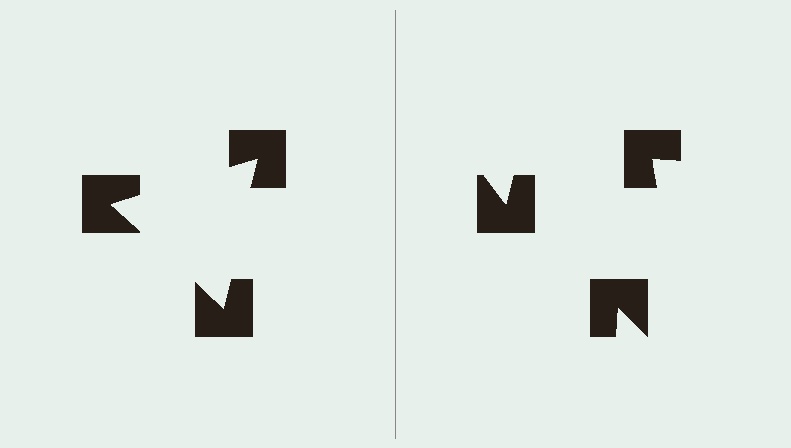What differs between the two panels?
The notched squares are positioned identically on both sides; only the wedge orientations differ. On the left they align to a triangle; on the right they are misaligned.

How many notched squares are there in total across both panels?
6 — 3 on each side.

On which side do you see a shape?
An illusory triangle appears on the left side. On the right side the wedge cuts are rotated, so no coherent shape forms.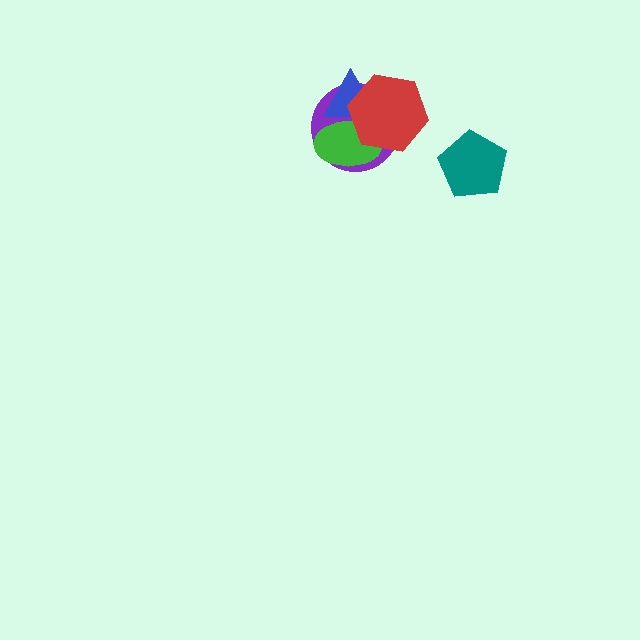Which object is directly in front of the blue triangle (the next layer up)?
The green ellipse is directly in front of the blue triangle.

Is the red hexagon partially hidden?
No, no other shape covers it.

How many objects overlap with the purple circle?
3 objects overlap with the purple circle.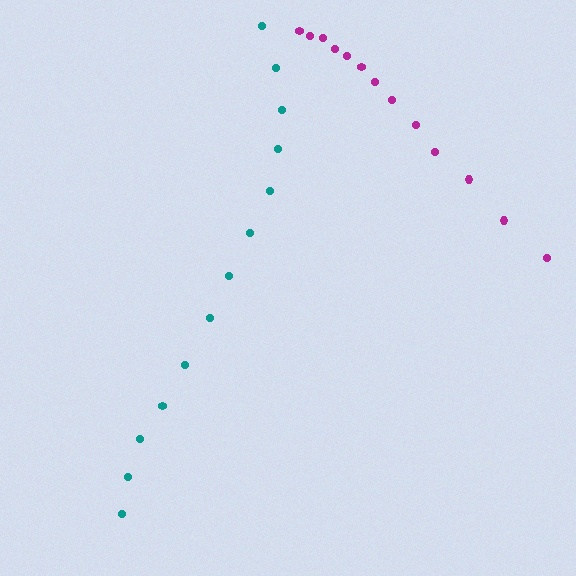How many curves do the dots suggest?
There are 2 distinct paths.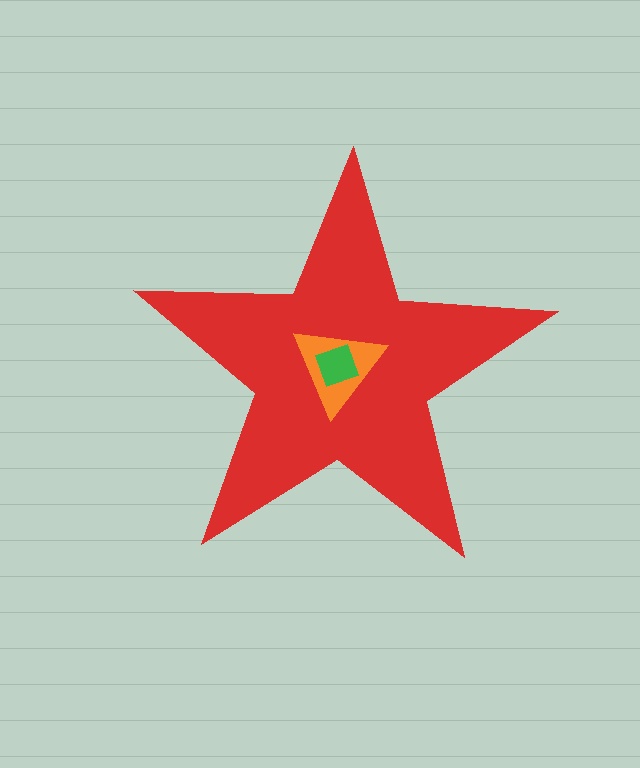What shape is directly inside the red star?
The orange triangle.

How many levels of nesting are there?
3.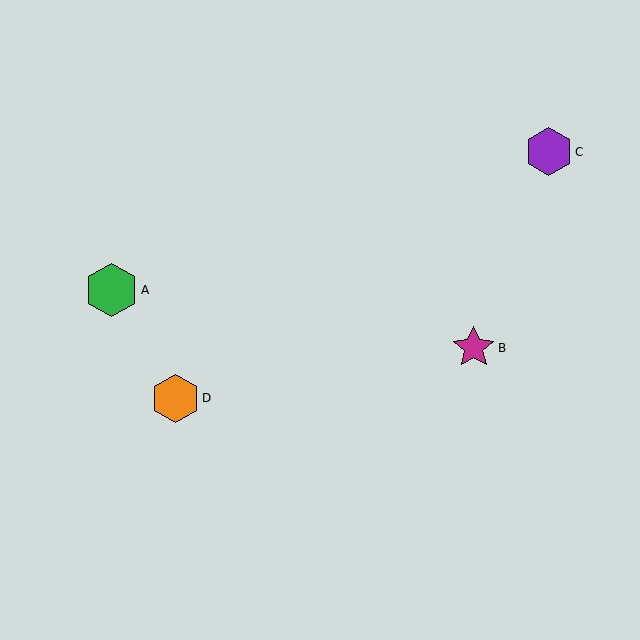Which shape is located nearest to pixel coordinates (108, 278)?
The green hexagon (labeled A) at (111, 290) is nearest to that location.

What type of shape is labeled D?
Shape D is an orange hexagon.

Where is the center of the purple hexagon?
The center of the purple hexagon is at (549, 152).